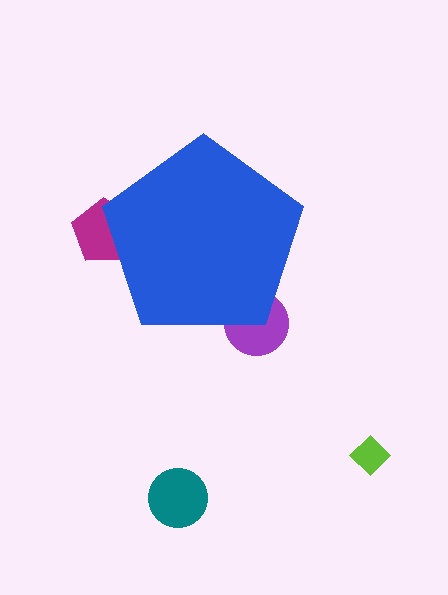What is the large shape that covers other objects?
A blue pentagon.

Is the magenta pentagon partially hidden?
Yes, the magenta pentagon is partially hidden behind the blue pentagon.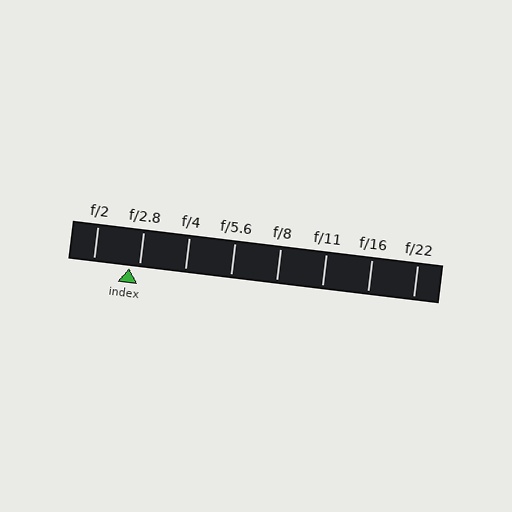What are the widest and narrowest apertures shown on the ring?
The widest aperture shown is f/2 and the narrowest is f/22.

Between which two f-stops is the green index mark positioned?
The index mark is between f/2 and f/2.8.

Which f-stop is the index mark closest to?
The index mark is closest to f/2.8.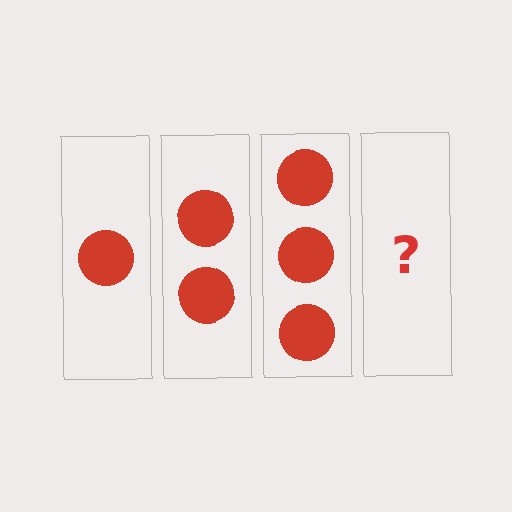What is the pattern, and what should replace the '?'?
The pattern is that each step adds one more circle. The '?' should be 4 circles.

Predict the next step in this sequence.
The next step is 4 circles.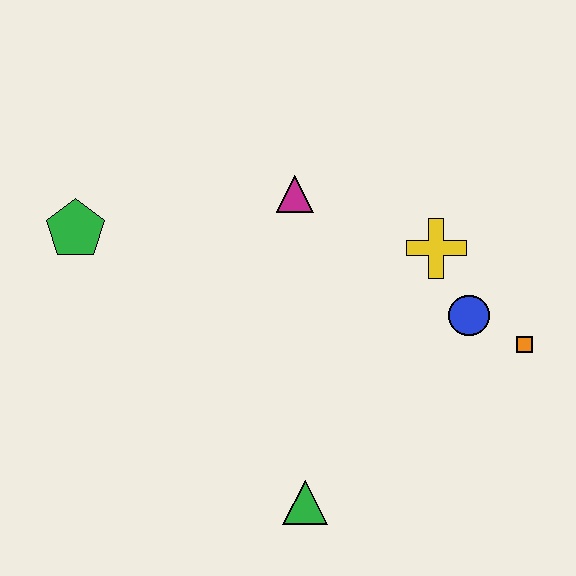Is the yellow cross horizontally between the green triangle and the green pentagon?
No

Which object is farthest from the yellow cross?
The green pentagon is farthest from the yellow cross.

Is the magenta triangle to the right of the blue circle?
No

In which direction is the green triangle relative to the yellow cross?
The green triangle is below the yellow cross.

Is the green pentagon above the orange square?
Yes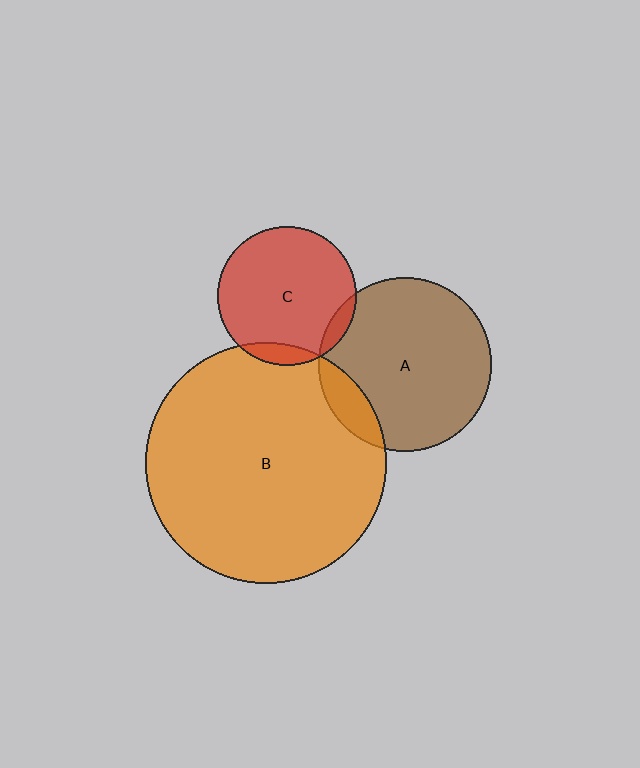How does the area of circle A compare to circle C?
Approximately 1.5 times.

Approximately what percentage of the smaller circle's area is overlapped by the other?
Approximately 15%.